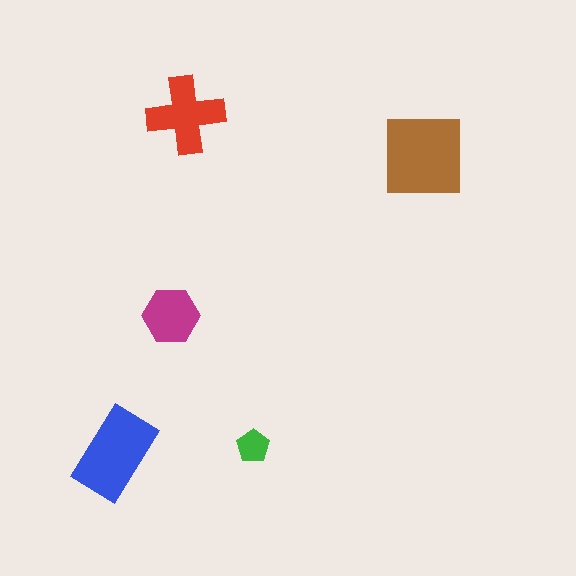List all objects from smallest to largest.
The green pentagon, the magenta hexagon, the red cross, the blue rectangle, the brown square.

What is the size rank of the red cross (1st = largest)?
3rd.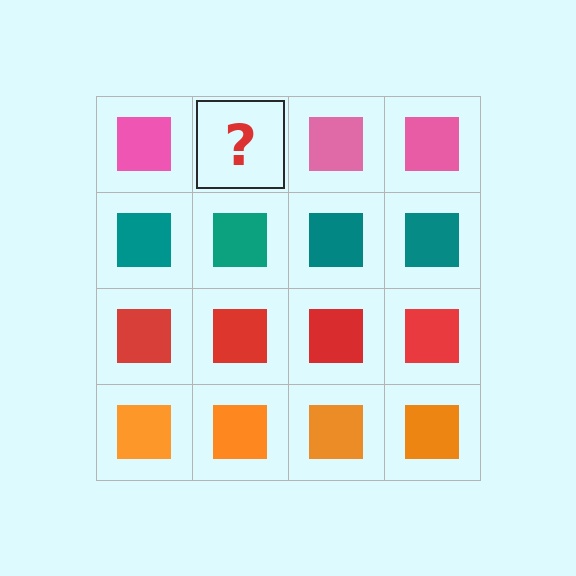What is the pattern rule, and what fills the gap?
The rule is that each row has a consistent color. The gap should be filled with a pink square.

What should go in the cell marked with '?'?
The missing cell should contain a pink square.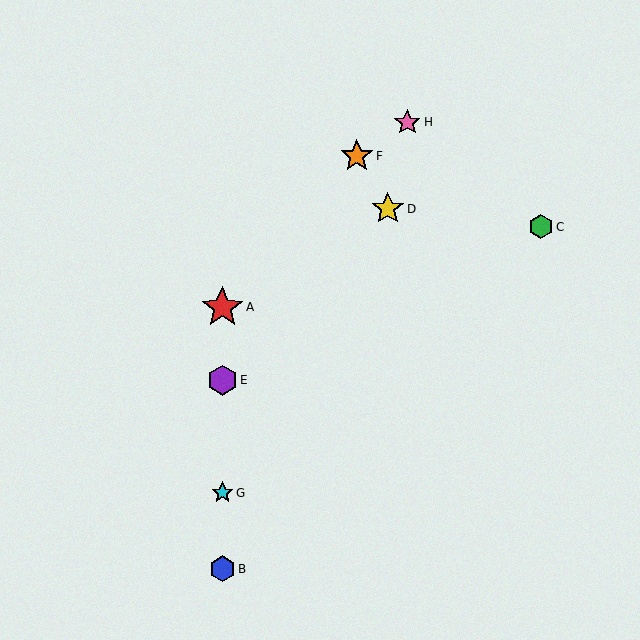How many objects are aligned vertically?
4 objects (A, B, E, G) are aligned vertically.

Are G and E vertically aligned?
Yes, both are at x≈222.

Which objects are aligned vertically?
Objects A, B, E, G are aligned vertically.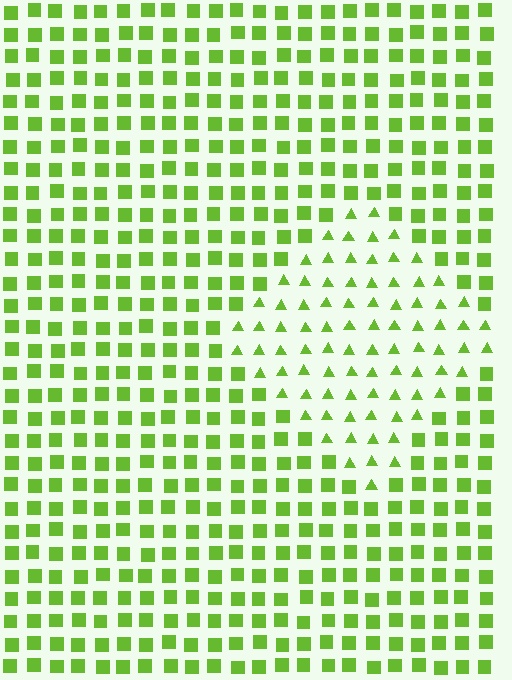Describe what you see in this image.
The image is filled with small lime elements arranged in a uniform grid. A diamond-shaped region contains triangles, while the surrounding area contains squares. The boundary is defined purely by the change in element shape.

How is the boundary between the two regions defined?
The boundary is defined by a change in element shape: triangles inside vs. squares outside. All elements share the same color and spacing.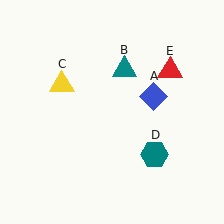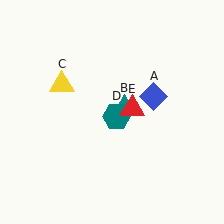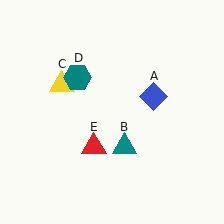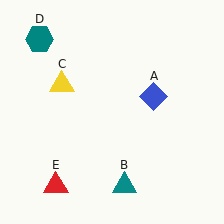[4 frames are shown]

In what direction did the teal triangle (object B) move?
The teal triangle (object B) moved down.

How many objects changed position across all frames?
3 objects changed position: teal triangle (object B), teal hexagon (object D), red triangle (object E).